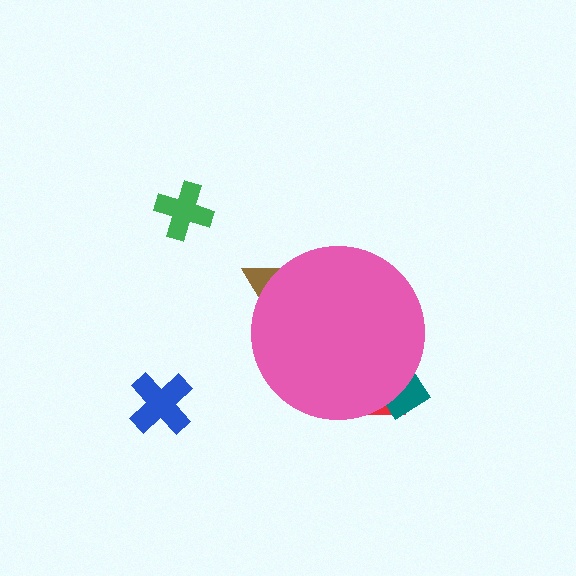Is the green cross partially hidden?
No, the green cross is fully visible.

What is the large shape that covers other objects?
A pink circle.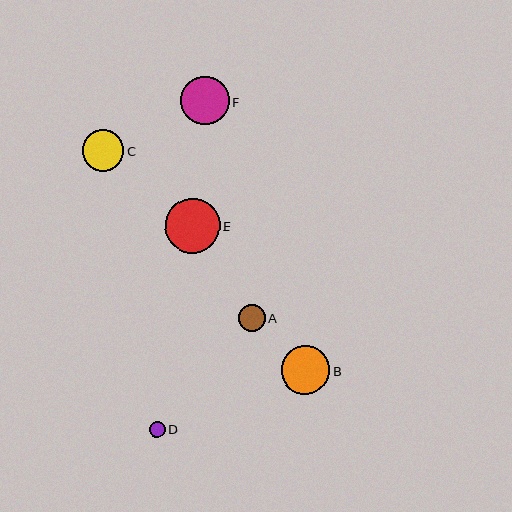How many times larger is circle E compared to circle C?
Circle E is approximately 1.3 times the size of circle C.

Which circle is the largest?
Circle E is the largest with a size of approximately 55 pixels.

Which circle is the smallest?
Circle D is the smallest with a size of approximately 16 pixels.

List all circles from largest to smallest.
From largest to smallest: E, B, F, C, A, D.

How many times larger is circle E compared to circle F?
Circle E is approximately 1.1 times the size of circle F.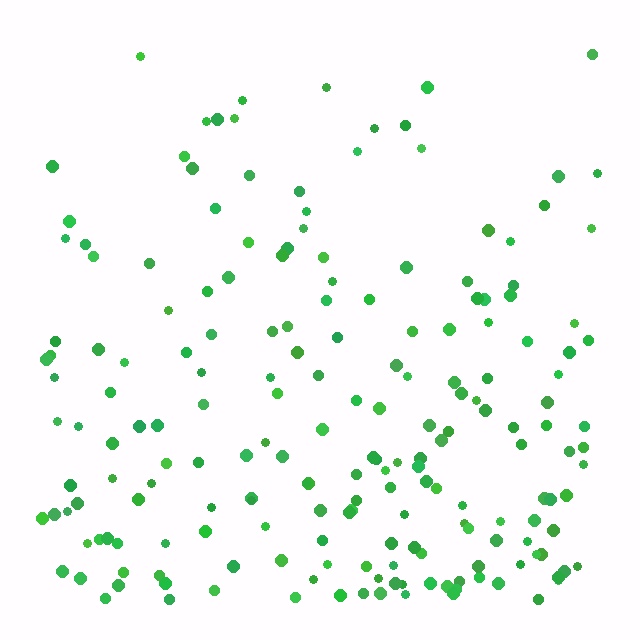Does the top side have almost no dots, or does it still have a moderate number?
Still a moderate number, just noticeably fewer than the bottom.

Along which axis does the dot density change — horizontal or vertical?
Vertical.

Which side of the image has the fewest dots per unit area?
The top.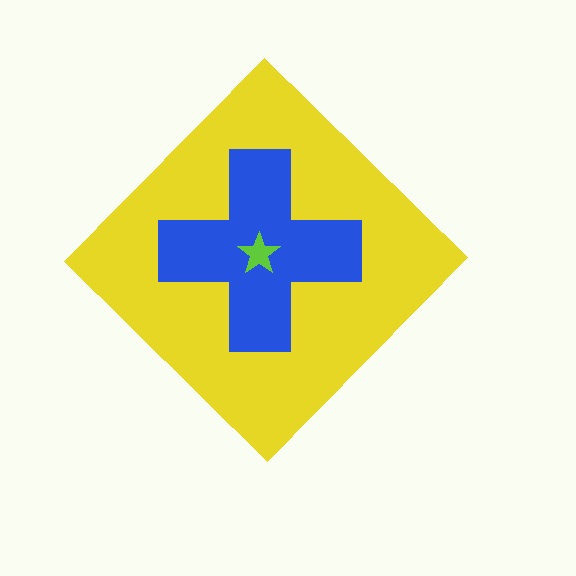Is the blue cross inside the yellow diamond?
Yes.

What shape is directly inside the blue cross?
The lime star.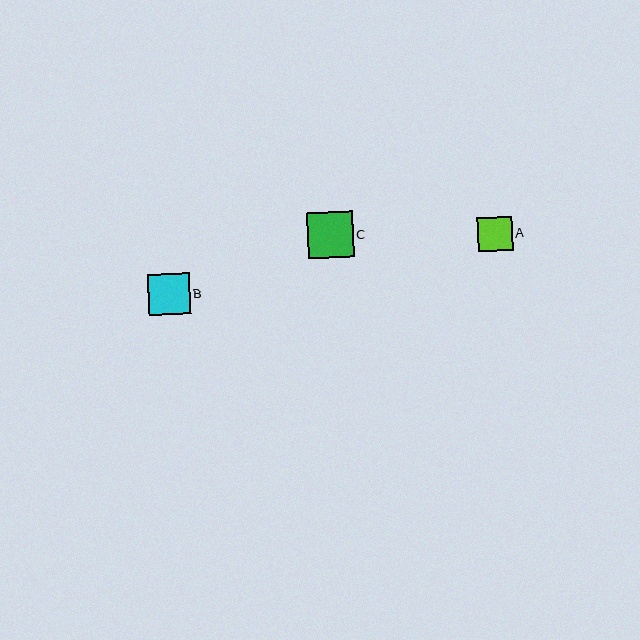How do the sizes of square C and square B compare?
Square C and square B are approximately the same size.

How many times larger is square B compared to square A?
Square B is approximately 1.2 times the size of square A.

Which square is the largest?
Square C is the largest with a size of approximately 45 pixels.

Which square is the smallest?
Square A is the smallest with a size of approximately 35 pixels.